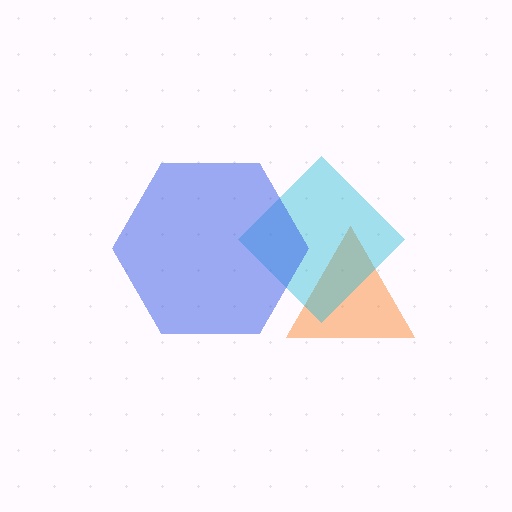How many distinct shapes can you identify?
There are 3 distinct shapes: an orange triangle, a cyan diamond, a blue hexagon.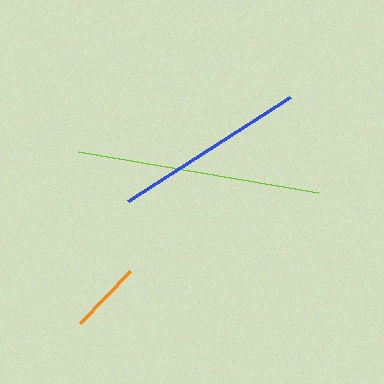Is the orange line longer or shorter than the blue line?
The blue line is longer than the orange line.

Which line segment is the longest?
The lime line is the longest at approximately 244 pixels.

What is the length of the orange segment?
The orange segment is approximately 72 pixels long.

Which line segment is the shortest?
The orange line is the shortest at approximately 72 pixels.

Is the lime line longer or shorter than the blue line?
The lime line is longer than the blue line.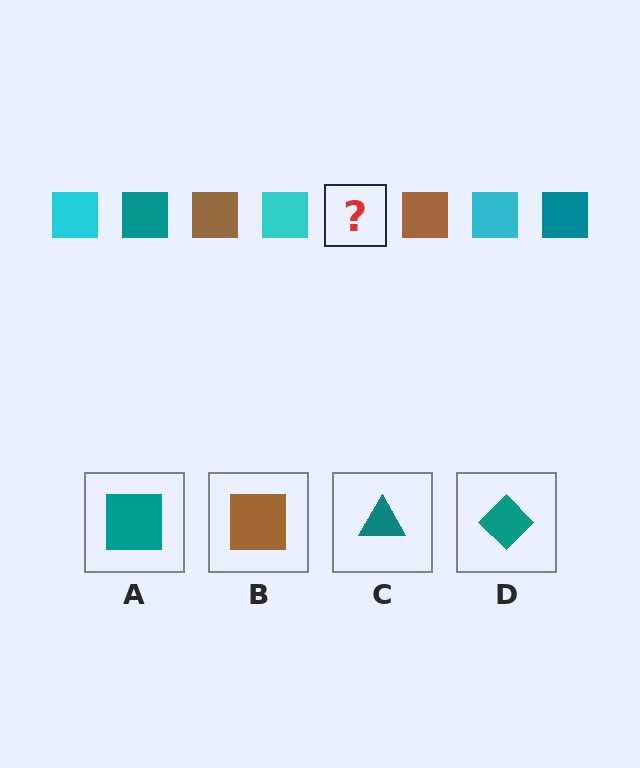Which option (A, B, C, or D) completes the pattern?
A.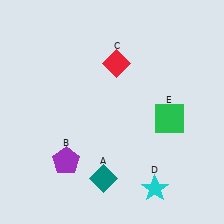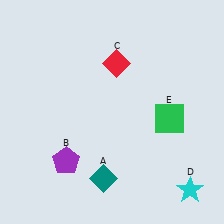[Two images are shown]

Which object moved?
The cyan star (D) moved right.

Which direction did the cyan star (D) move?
The cyan star (D) moved right.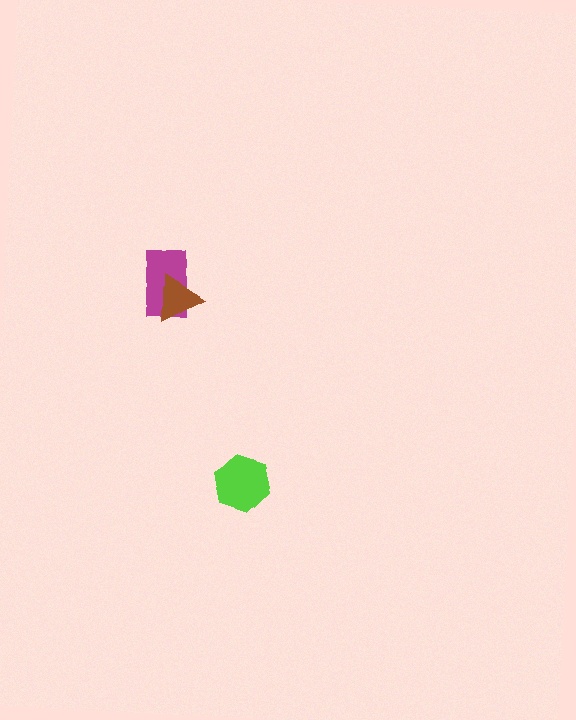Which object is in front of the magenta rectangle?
The brown triangle is in front of the magenta rectangle.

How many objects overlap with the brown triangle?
1 object overlaps with the brown triangle.